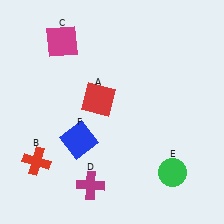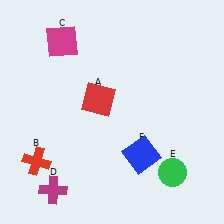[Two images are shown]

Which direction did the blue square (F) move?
The blue square (F) moved right.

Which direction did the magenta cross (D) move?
The magenta cross (D) moved left.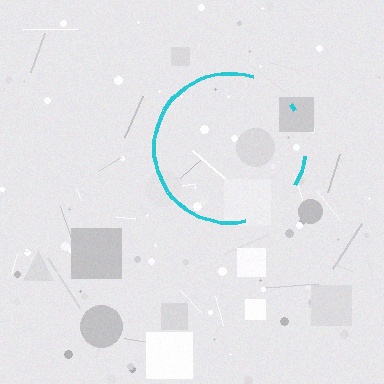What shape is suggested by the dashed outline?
The dashed outline suggests a circle.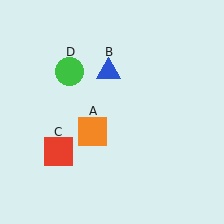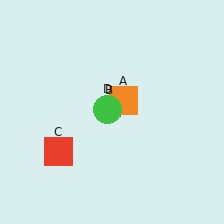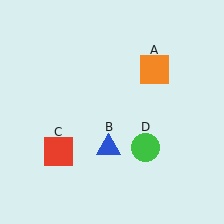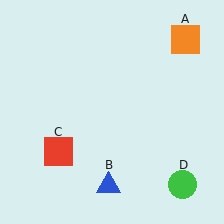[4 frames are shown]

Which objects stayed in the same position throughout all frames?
Red square (object C) remained stationary.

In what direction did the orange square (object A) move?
The orange square (object A) moved up and to the right.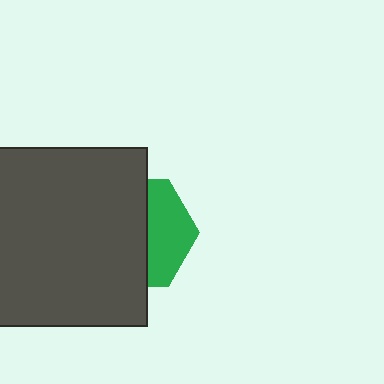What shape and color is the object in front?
The object in front is a dark gray square.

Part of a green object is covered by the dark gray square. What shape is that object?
It is a hexagon.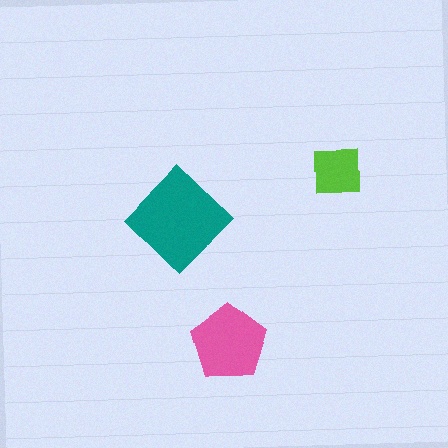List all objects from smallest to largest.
The lime square, the pink pentagon, the teal diamond.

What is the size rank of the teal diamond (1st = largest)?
1st.